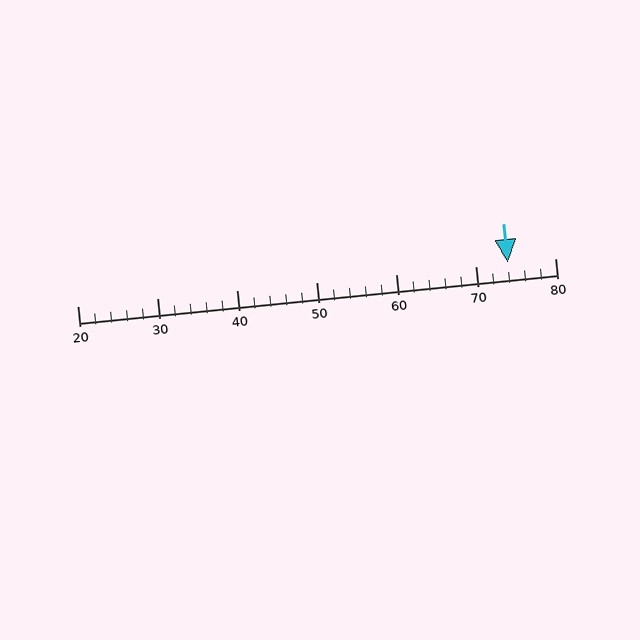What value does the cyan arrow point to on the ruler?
The cyan arrow points to approximately 74.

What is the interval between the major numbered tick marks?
The major tick marks are spaced 10 units apart.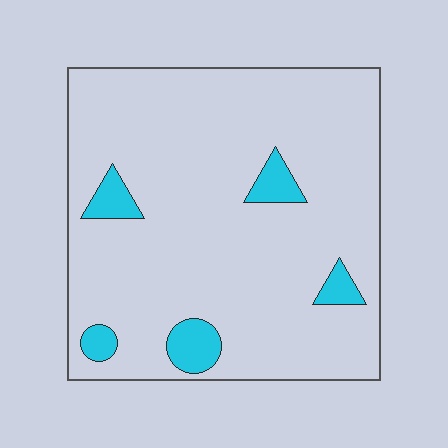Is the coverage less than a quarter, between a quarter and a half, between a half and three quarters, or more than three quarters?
Less than a quarter.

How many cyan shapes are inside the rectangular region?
5.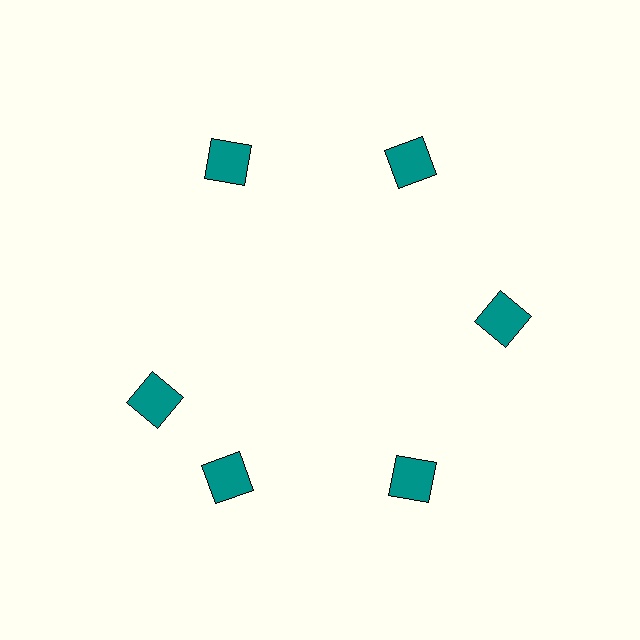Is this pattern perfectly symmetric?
No. The 6 teal squares are arranged in a ring, but one element near the 9 o'clock position is rotated out of alignment along the ring, breaking the 6-fold rotational symmetry.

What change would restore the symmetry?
The symmetry would be restored by rotating it back into even spacing with its neighbors so that all 6 squares sit at equal angles and equal distance from the center.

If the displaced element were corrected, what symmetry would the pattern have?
It would have 6-fold rotational symmetry — the pattern would map onto itself every 60 degrees.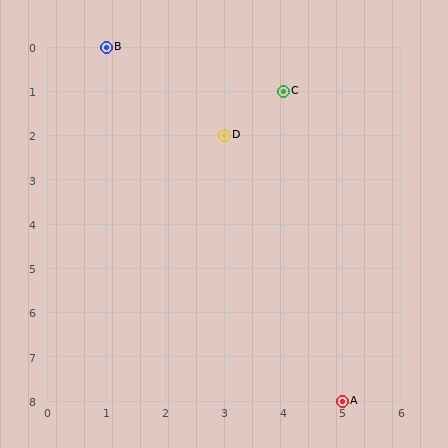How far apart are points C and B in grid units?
Points C and B are 3 columns and 1 row apart (about 3.2 grid units diagonally).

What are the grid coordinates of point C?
Point C is at grid coordinates (4, 1).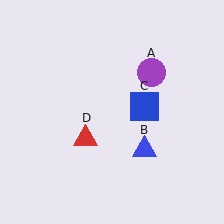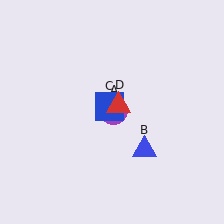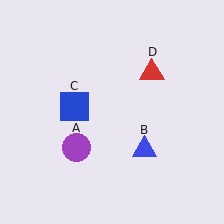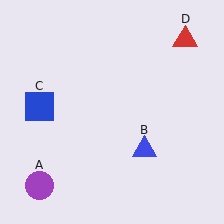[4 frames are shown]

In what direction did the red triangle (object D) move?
The red triangle (object D) moved up and to the right.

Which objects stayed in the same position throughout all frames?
Blue triangle (object B) remained stationary.